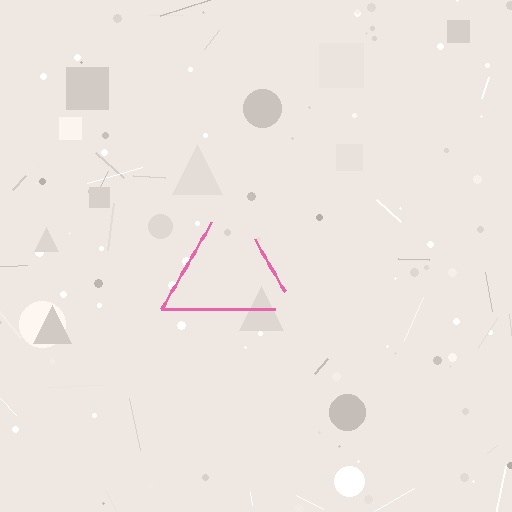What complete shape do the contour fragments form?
The contour fragments form a triangle.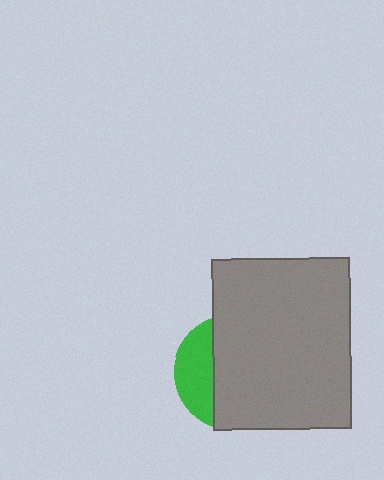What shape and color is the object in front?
The object in front is a gray rectangle.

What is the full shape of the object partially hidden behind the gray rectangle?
The partially hidden object is a green circle.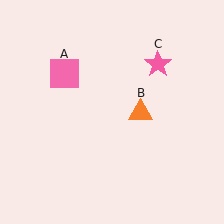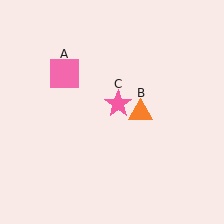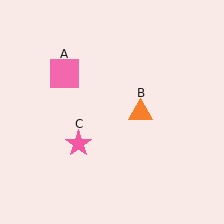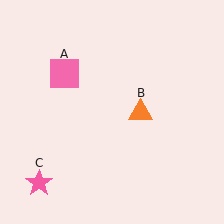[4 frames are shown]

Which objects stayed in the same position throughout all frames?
Pink square (object A) and orange triangle (object B) remained stationary.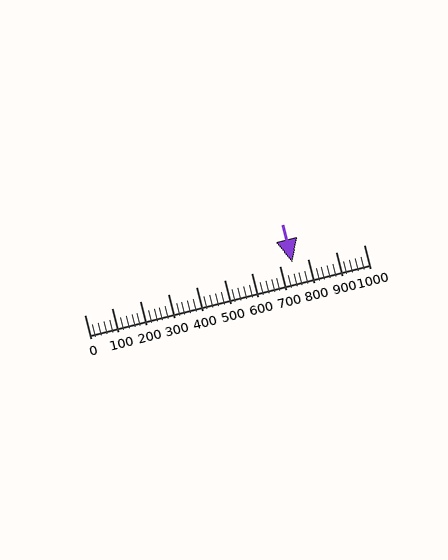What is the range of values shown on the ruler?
The ruler shows values from 0 to 1000.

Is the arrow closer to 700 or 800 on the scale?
The arrow is closer to 700.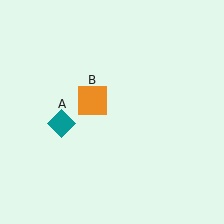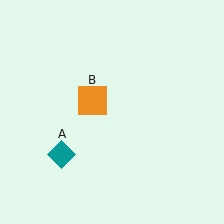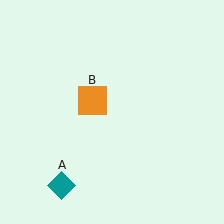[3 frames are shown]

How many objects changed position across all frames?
1 object changed position: teal diamond (object A).